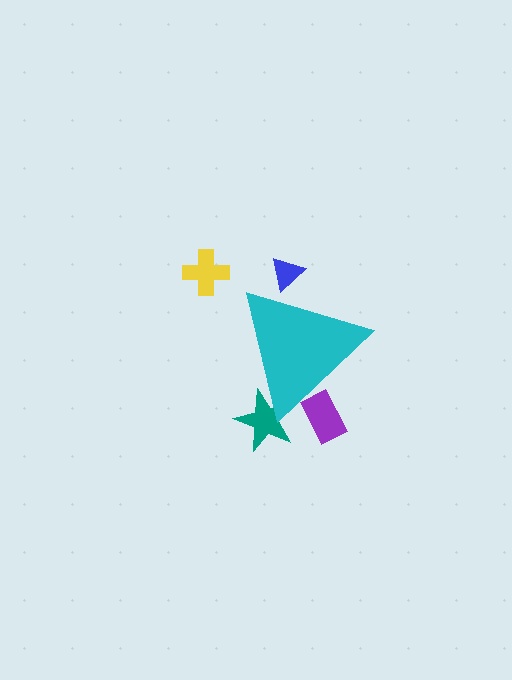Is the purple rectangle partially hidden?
Yes, the purple rectangle is partially hidden behind the cyan triangle.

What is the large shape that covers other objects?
A cyan triangle.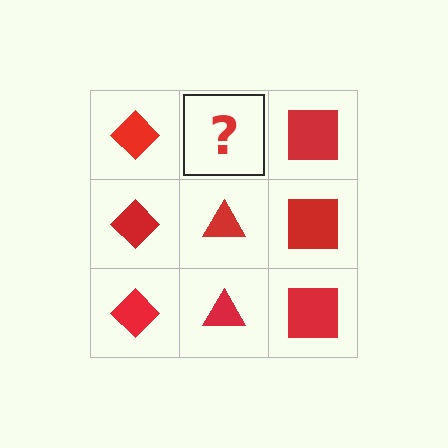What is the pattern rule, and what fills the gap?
The rule is that each column has a consistent shape. The gap should be filled with a red triangle.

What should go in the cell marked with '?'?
The missing cell should contain a red triangle.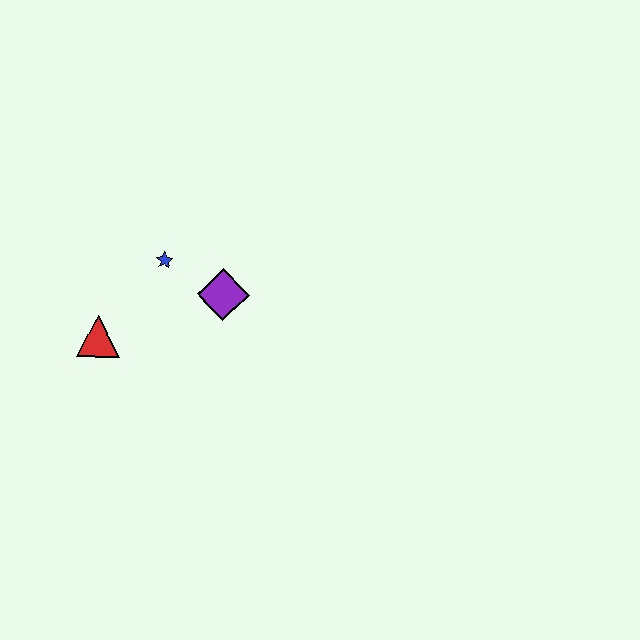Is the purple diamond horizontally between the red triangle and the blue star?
No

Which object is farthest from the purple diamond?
The red triangle is farthest from the purple diamond.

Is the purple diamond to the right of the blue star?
Yes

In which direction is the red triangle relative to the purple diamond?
The red triangle is to the left of the purple diamond.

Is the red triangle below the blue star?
Yes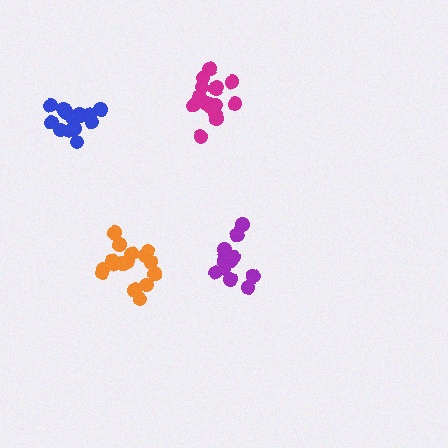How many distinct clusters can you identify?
There are 4 distinct clusters.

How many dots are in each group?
Group 1: 13 dots, Group 2: 14 dots, Group 3: 15 dots, Group 4: 17 dots (59 total).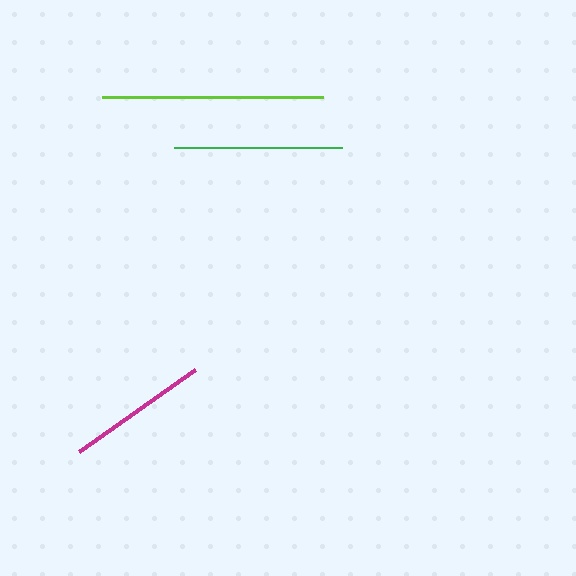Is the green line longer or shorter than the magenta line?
The green line is longer than the magenta line.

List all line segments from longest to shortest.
From longest to shortest: lime, green, magenta.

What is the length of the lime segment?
The lime segment is approximately 221 pixels long.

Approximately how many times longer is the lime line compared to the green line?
The lime line is approximately 1.3 times the length of the green line.